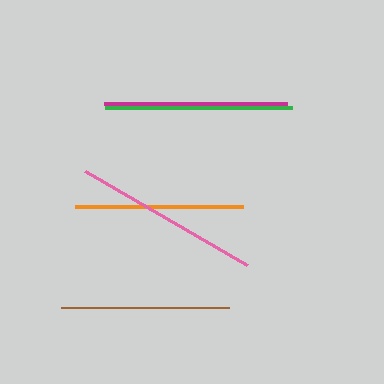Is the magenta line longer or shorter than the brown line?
The magenta line is longer than the brown line.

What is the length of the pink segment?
The pink segment is approximately 187 pixels long.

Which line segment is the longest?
The green line is the longest at approximately 188 pixels.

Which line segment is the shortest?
The orange line is the shortest at approximately 168 pixels.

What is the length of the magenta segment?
The magenta segment is approximately 183 pixels long.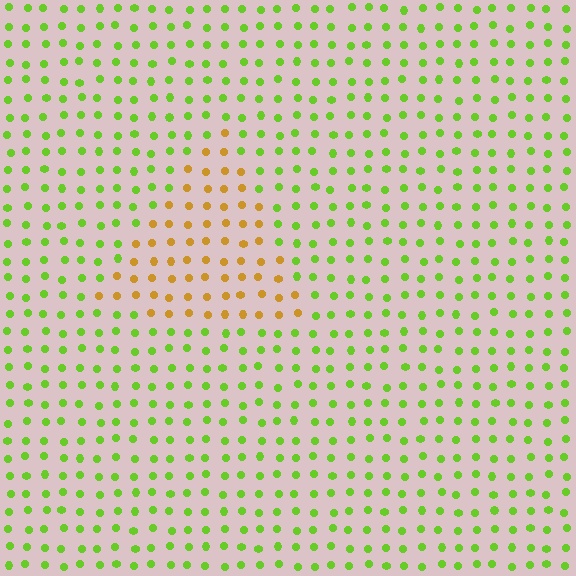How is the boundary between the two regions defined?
The boundary is defined purely by a slight shift in hue (about 57 degrees). Spacing, size, and orientation are identical on both sides.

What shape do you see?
I see a triangle.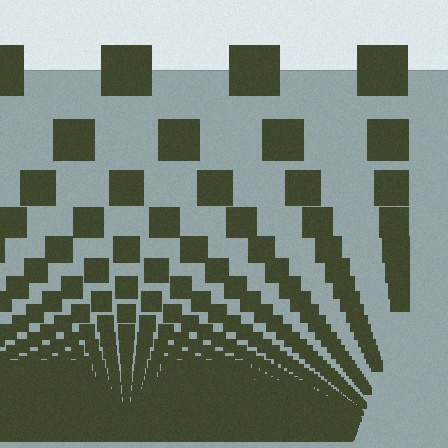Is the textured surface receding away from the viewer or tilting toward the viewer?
The surface appears to tilt toward the viewer. Texture elements get larger and sparser toward the top.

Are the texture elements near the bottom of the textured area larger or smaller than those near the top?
Smaller. The gradient is inverted — elements near the bottom are smaller and denser.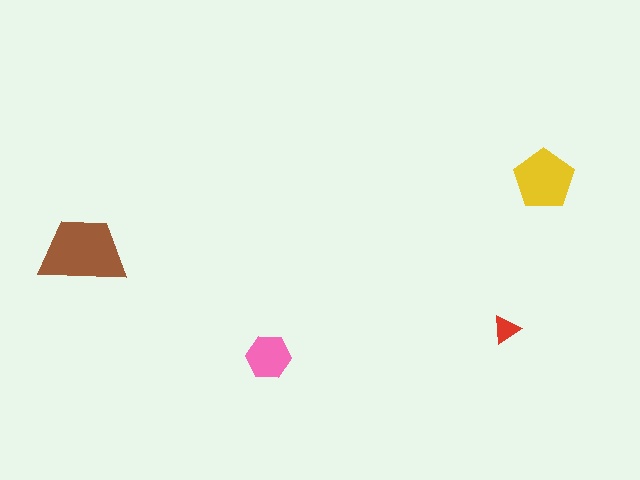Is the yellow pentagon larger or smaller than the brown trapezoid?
Smaller.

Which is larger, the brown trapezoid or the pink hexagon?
The brown trapezoid.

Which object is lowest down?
The pink hexagon is bottommost.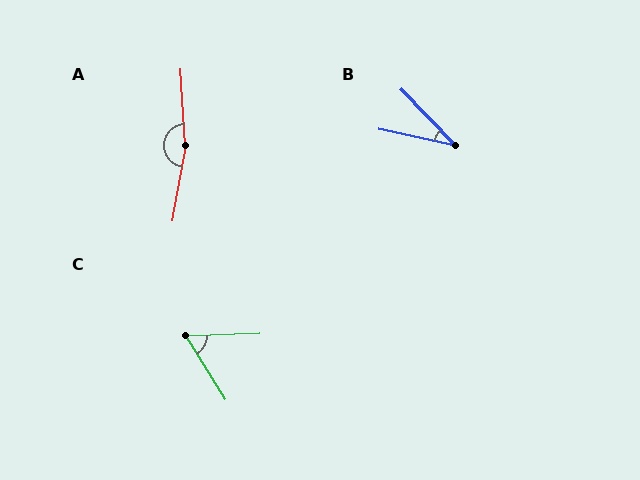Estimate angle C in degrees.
Approximately 61 degrees.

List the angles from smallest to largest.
B (34°), C (61°), A (167°).